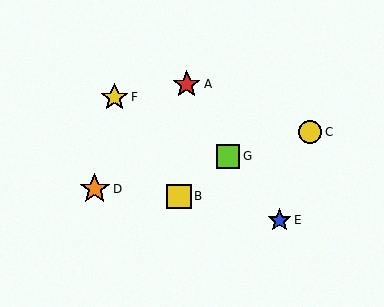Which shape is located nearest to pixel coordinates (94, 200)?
The orange star (labeled D) at (95, 189) is nearest to that location.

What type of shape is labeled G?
Shape G is a lime square.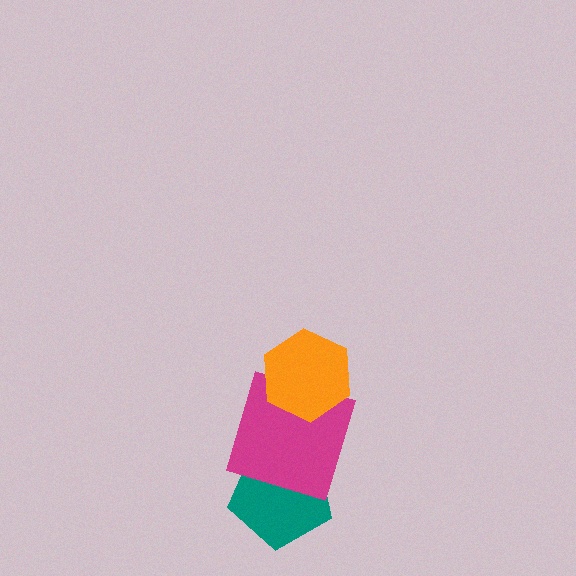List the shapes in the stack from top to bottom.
From top to bottom: the orange hexagon, the magenta square, the teal pentagon.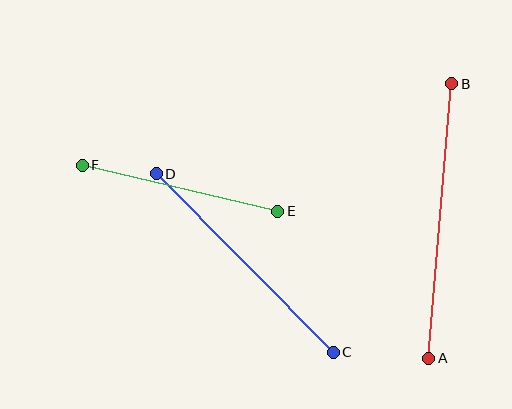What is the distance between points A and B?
The distance is approximately 276 pixels.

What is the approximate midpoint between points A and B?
The midpoint is at approximately (440, 221) pixels.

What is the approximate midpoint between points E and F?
The midpoint is at approximately (180, 188) pixels.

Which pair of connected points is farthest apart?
Points A and B are farthest apart.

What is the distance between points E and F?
The distance is approximately 200 pixels.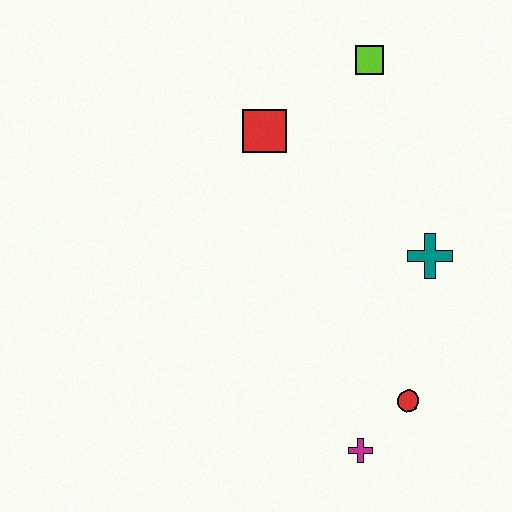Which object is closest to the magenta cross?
The red circle is closest to the magenta cross.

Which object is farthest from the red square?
The magenta cross is farthest from the red square.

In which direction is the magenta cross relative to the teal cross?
The magenta cross is below the teal cross.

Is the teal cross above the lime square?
No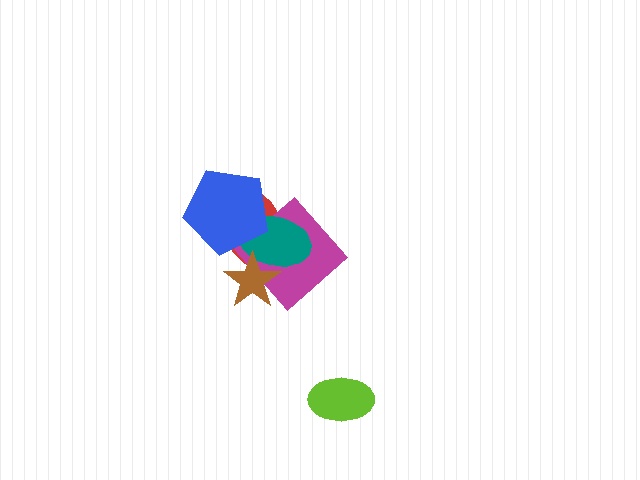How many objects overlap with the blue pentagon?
2 objects overlap with the blue pentagon.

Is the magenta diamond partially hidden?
Yes, it is partially covered by another shape.